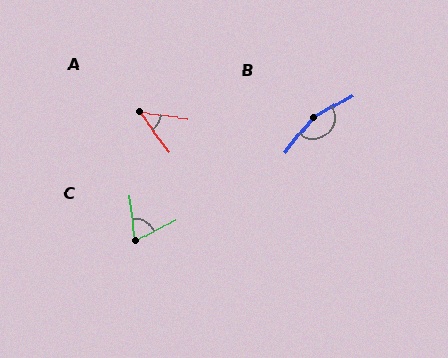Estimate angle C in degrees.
Approximately 68 degrees.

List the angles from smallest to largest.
A (47°), C (68°), B (159°).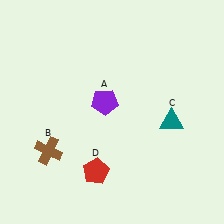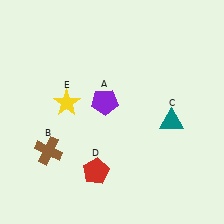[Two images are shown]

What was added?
A yellow star (E) was added in Image 2.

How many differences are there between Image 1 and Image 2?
There is 1 difference between the two images.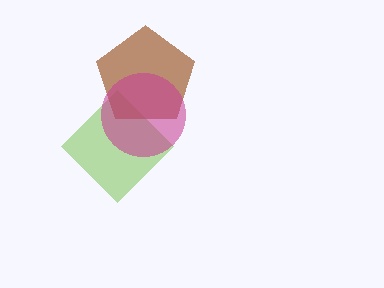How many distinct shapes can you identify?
There are 3 distinct shapes: a lime diamond, a brown pentagon, a magenta circle.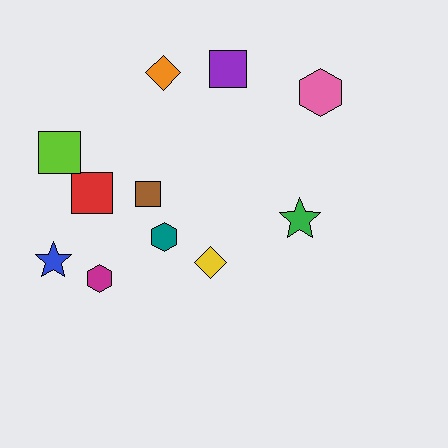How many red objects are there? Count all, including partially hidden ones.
There is 1 red object.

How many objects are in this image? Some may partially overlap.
There are 11 objects.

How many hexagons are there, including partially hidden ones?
There are 3 hexagons.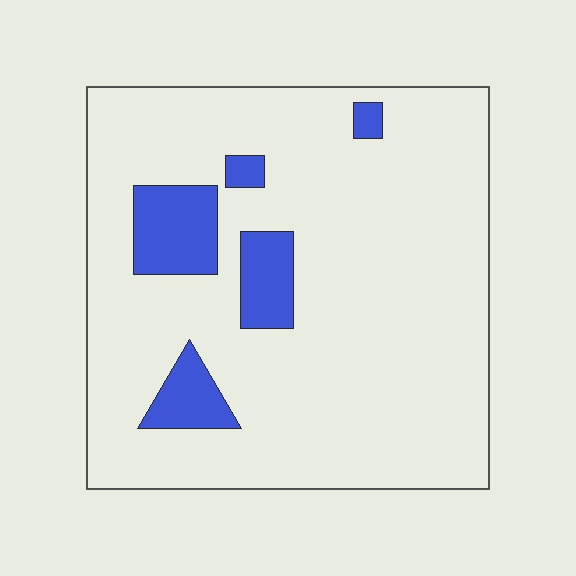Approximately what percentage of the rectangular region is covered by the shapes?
Approximately 10%.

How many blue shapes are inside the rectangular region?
5.